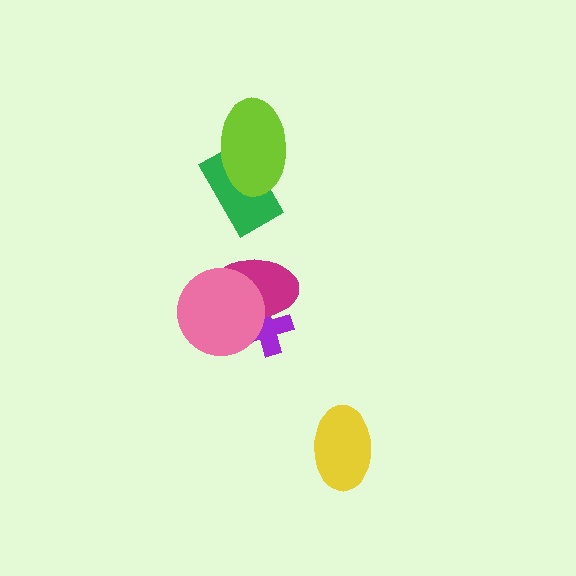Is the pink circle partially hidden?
No, no other shape covers it.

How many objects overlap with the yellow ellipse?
0 objects overlap with the yellow ellipse.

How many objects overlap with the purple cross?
2 objects overlap with the purple cross.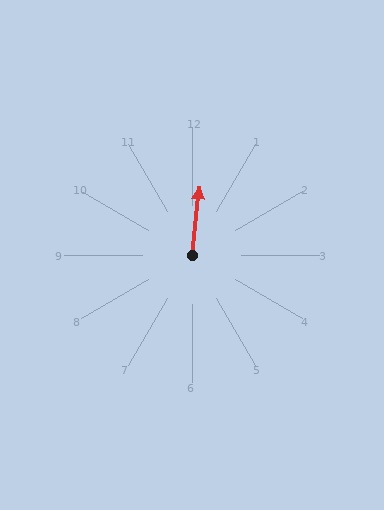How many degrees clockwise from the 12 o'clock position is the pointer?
Approximately 6 degrees.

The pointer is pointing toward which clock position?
Roughly 12 o'clock.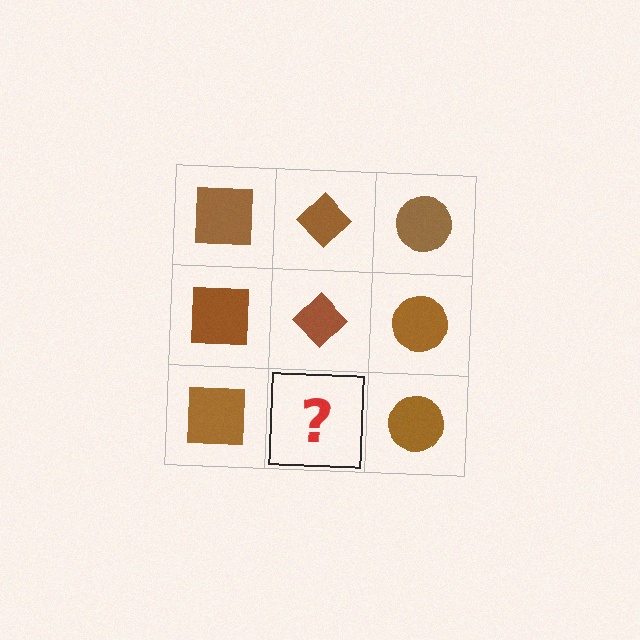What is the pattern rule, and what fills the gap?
The rule is that each column has a consistent shape. The gap should be filled with a brown diamond.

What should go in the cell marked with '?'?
The missing cell should contain a brown diamond.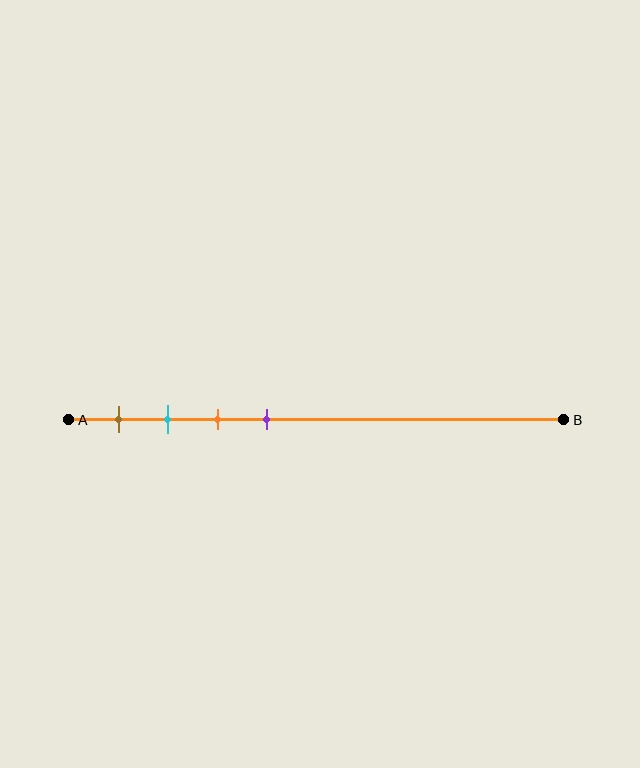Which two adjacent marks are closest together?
The cyan and orange marks are the closest adjacent pair.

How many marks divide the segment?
There are 4 marks dividing the segment.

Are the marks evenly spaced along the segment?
Yes, the marks are approximately evenly spaced.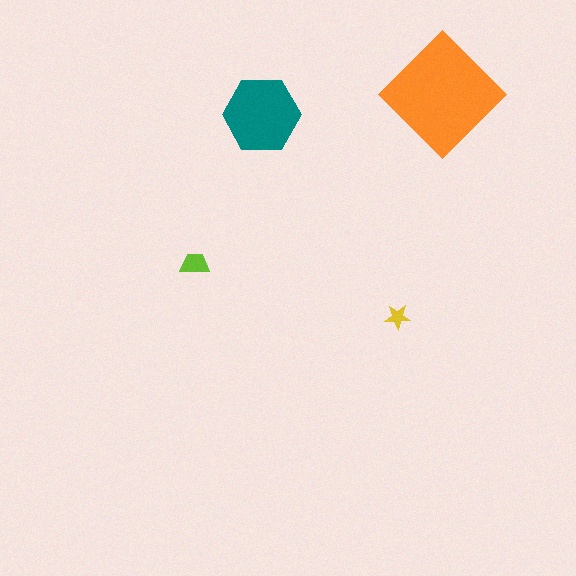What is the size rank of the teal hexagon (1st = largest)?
2nd.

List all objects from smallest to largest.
The yellow star, the lime trapezoid, the teal hexagon, the orange diamond.